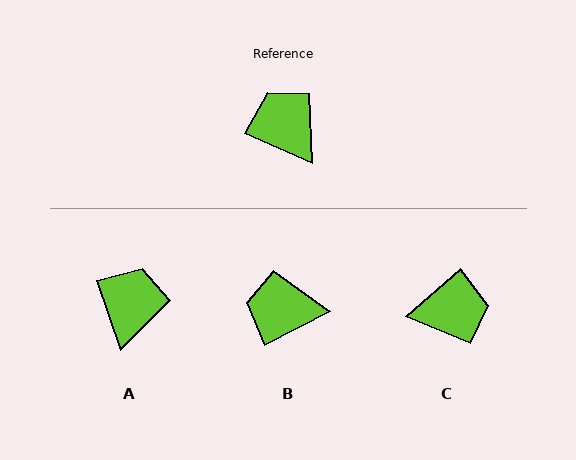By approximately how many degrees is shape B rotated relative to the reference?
Approximately 52 degrees counter-clockwise.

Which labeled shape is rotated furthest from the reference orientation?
C, about 115 degrees away.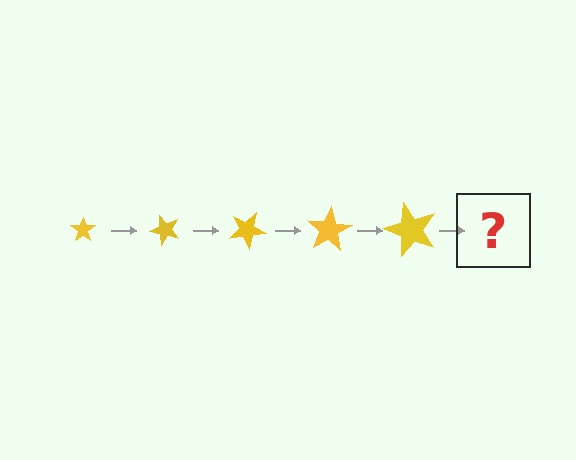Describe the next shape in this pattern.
It should be a star, larger than the previous one and rotated 250 degrees from the start.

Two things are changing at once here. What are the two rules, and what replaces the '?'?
The two rules are that the star grows larger each step and it rotates 50 degrees each step. The '?' should be a star, larger than the previous one and rotated 250 degrees from the start.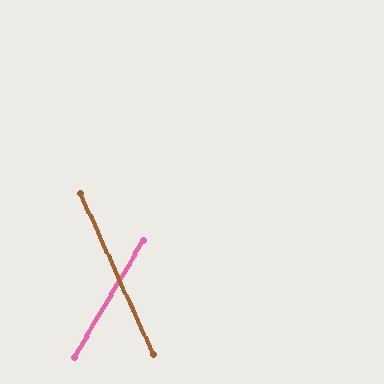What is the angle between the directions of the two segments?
Approximately 55 degrees.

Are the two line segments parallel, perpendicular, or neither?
Neither parallel nor perpendicular — they differ by about 55°.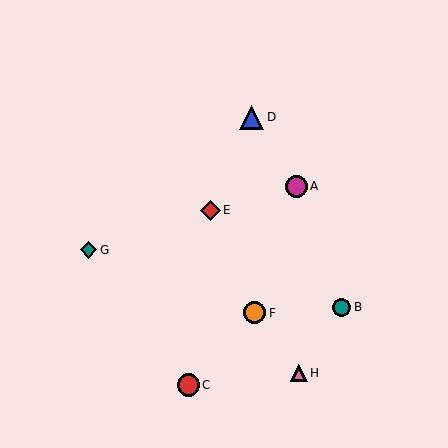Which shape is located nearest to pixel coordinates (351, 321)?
The teal circle (labeled B) at (342, 307) is nearest to that location.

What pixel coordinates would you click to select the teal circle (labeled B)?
Click at (342, 307) to select the teal circle B.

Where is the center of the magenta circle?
The center of the magenta circle is at (296, 186).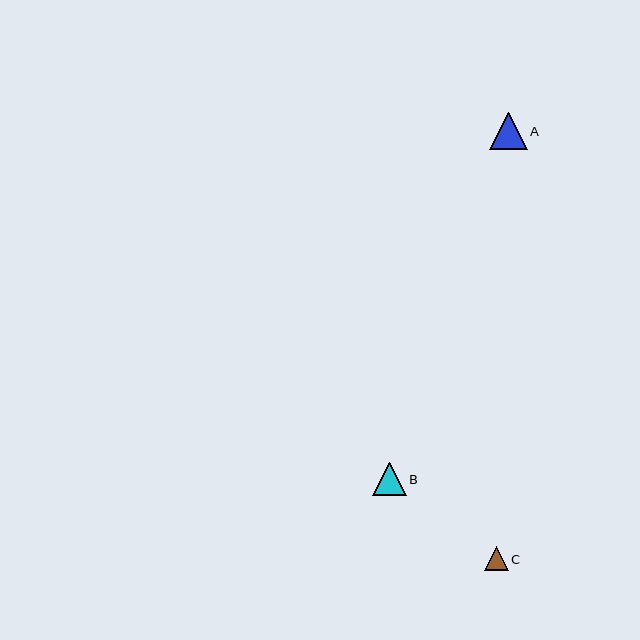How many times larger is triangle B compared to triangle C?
Triangle B is approximately 1.4 times the size of triangle C.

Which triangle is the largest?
Triangle A is the largest with a size of approximately 38 pixels.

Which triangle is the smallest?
Triangle C is the smallest with a size of approximately 24 pixels.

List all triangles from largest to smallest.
From largest to smallest: A, B, C.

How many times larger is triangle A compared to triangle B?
Triangle A is approximately 1.1 times the size of triangle B.